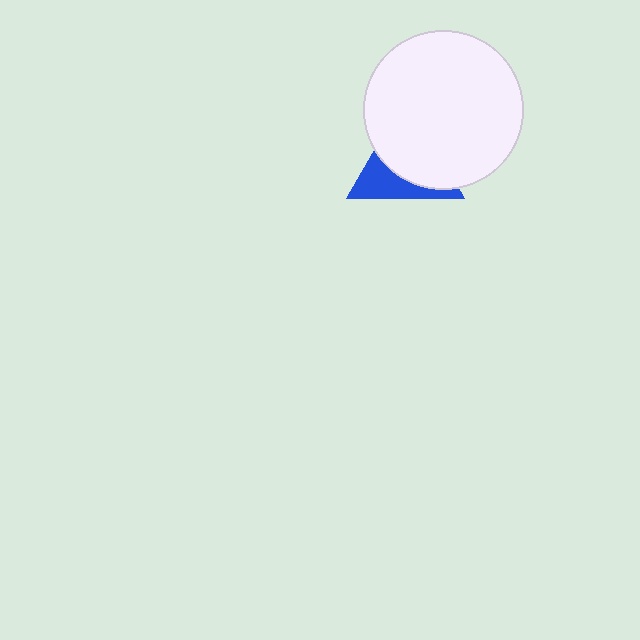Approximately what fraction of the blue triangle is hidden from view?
Roughly 62% of the blue triangle is hidden behind the white circle.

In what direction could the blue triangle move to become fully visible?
The blue triangle could move toward the lower-left. That would shift it out from behind the white circle entirely.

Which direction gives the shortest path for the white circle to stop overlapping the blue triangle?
Moving toward the upper-right gives the shortest separation.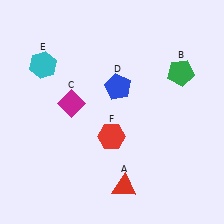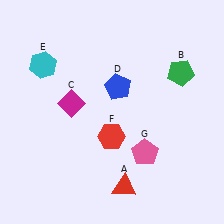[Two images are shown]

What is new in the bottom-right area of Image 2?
A pink pentagon (G) was added in the bottom-right area of Image 2.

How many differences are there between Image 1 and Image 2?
There is 1 difference between the two images.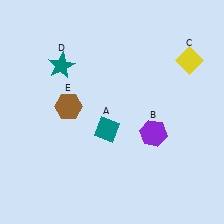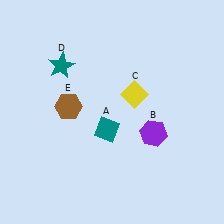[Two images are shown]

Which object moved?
The yellow diamond (C) moved left.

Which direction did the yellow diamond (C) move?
The yellow diamond (C) moved left.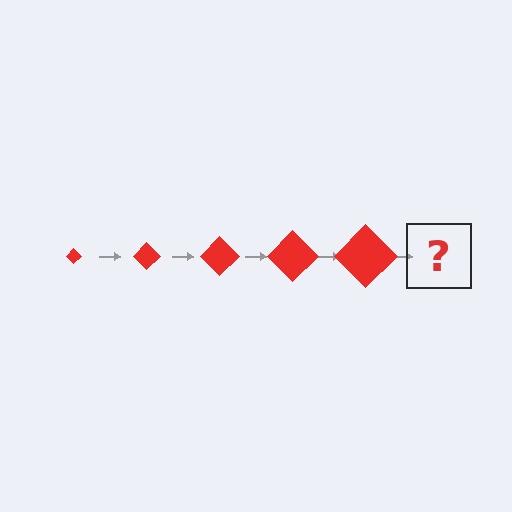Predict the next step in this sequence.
The next step is a red diamond, larger than the previous one.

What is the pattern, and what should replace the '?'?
The pattern is that the diamond gets progressively larger each step. The '?' should be a red diamond, larger than the previous one.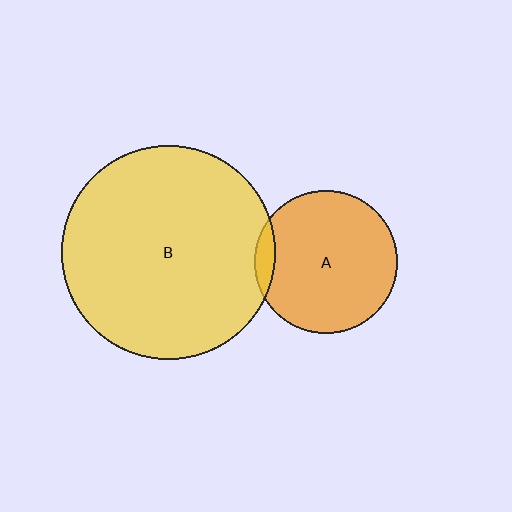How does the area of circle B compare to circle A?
Approximately 2.2 times.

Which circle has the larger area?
Circle B (yellow).